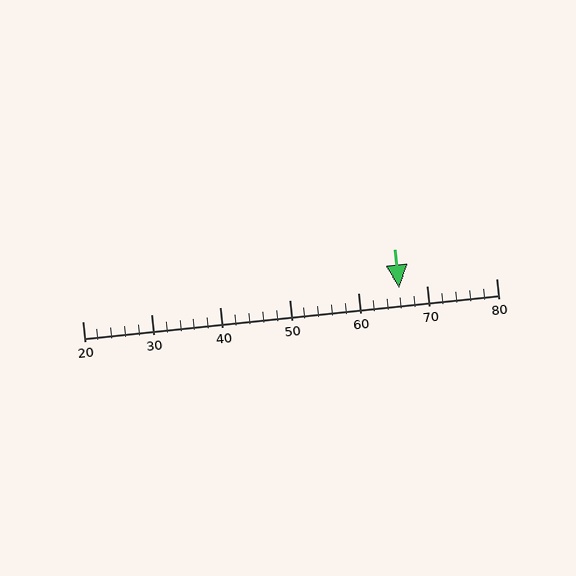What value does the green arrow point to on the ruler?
The green arrow points to approximately 66.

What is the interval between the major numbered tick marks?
The major tick marks are spaced 10 units apart.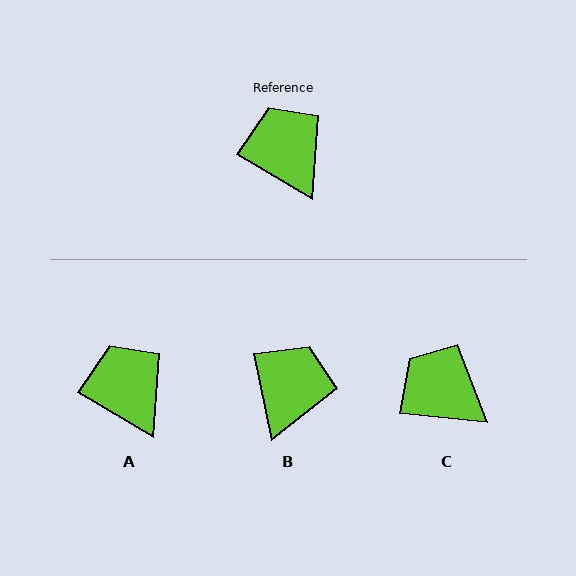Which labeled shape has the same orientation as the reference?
A.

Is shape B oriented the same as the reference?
No, it is off by about 48 degrees.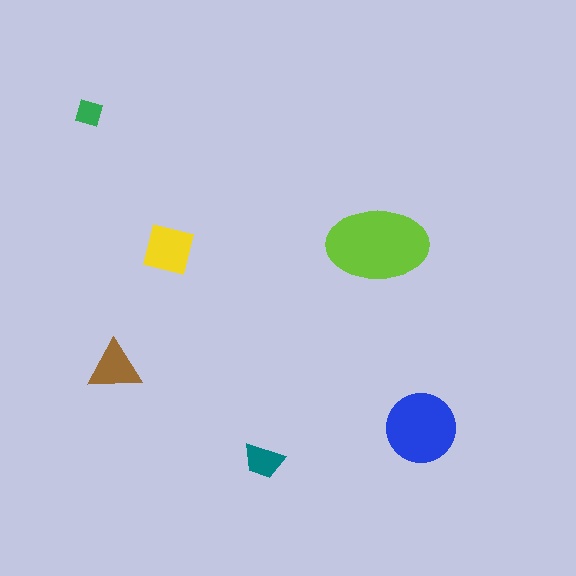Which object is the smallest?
The green diamond.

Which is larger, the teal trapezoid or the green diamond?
The teal trapezoid.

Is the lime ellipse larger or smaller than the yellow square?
Larger.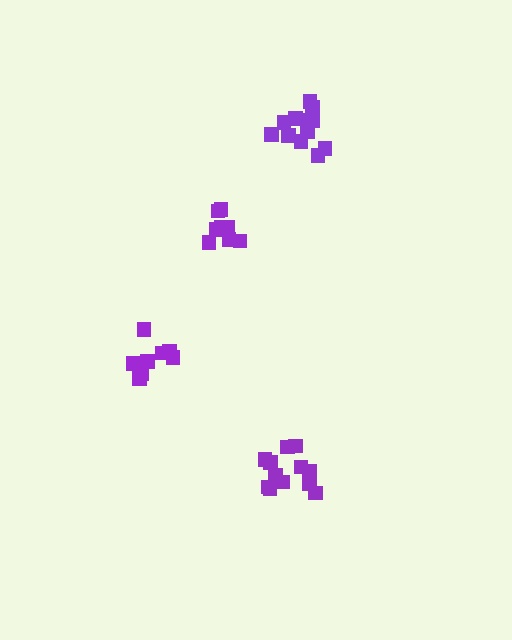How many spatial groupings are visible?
There are 4 spatial groupings.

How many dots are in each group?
Group 1: 12 dots, Group 2: 8 dots, Group 3: 12 dots, Group 4: 8 dots (40 total).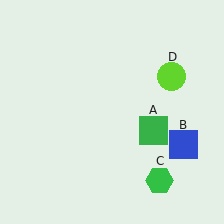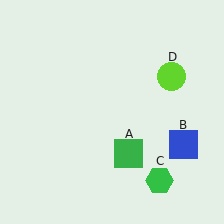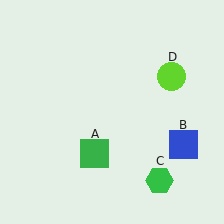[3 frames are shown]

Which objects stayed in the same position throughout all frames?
Blue square (object B) and green hexagon (object C) and lime circle (object D) remained stationary.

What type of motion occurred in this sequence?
The green square (object A) rotated clockwise around the center of the scene.